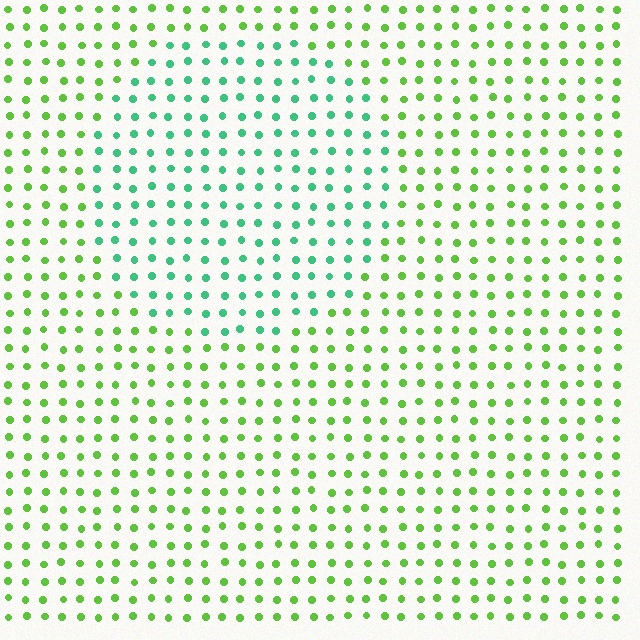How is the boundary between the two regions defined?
The boundary is defined purely by a slight shift in hue (about 45 degrees). Spacing, size, and orientation are identical on both sides.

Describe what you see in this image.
The image is filled with small lime elements in a uniform arrangement. A circle-shaped region is visible where the elements are tinted to a slightly different hue, forming a subtle color boundary.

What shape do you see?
I see a circle.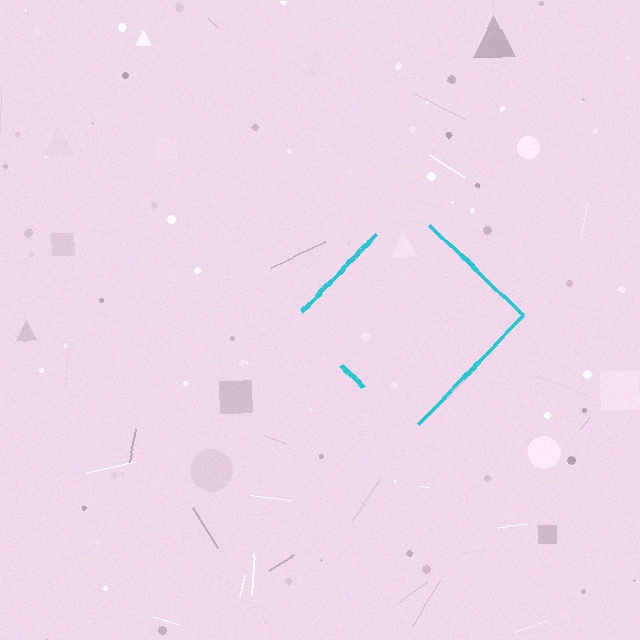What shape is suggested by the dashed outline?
The dashed outline suggests a diamond.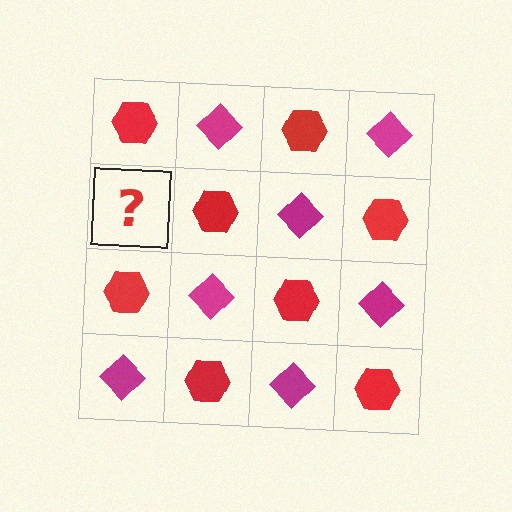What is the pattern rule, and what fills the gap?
The rule is that it alternates red hexagon and magenta diamond in a checkerboard pattern. The gap should be filled with a magenta diamond.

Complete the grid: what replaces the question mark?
The question mark should be replaced with a magenta diamond.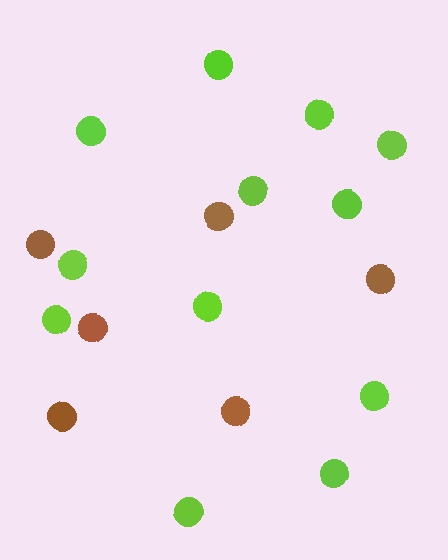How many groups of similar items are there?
There are 2 groups: one group of brown circles (6) and one group of lime circles (12).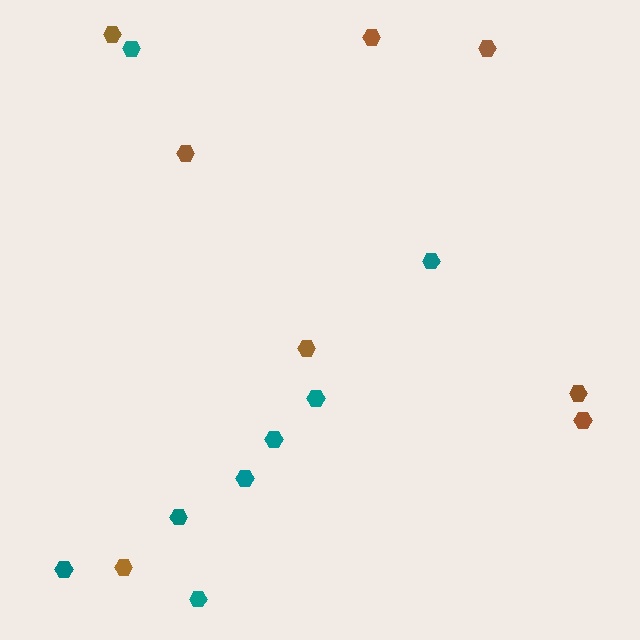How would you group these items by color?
There are 2 groups: one group of brown hexagons (8) and one group of teal hexagons (8).